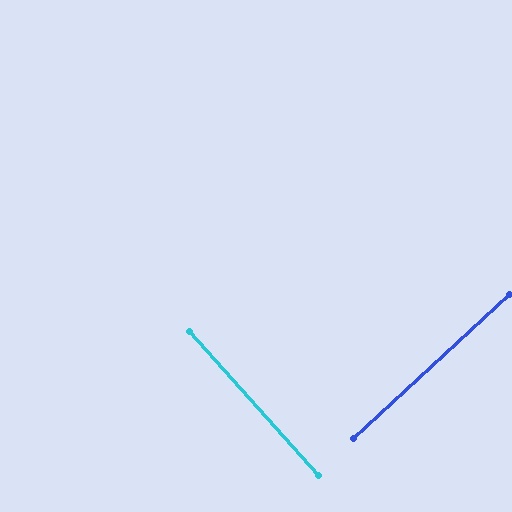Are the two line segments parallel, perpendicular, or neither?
Perpendicular — they meet at approximately 89°.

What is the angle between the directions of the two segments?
Approximately 89 degrees.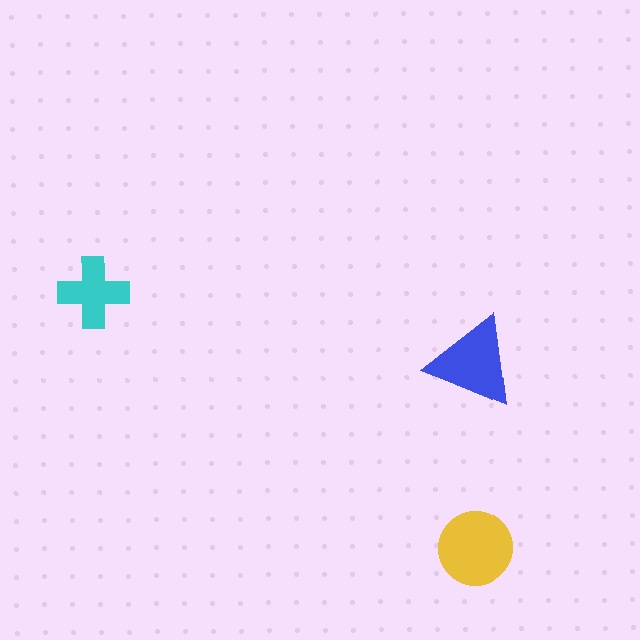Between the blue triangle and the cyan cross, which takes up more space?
The blue triangle.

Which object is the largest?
The yellow circle.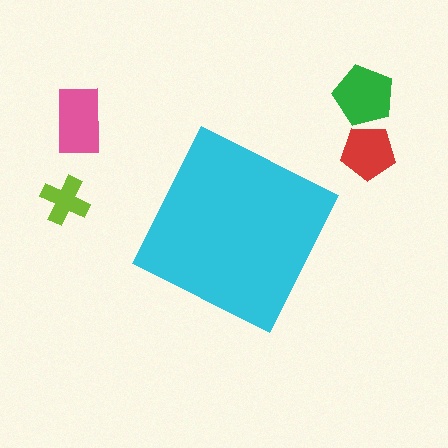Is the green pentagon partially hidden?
No, the green pentagon is fully visible.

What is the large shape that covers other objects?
A cyan diamond.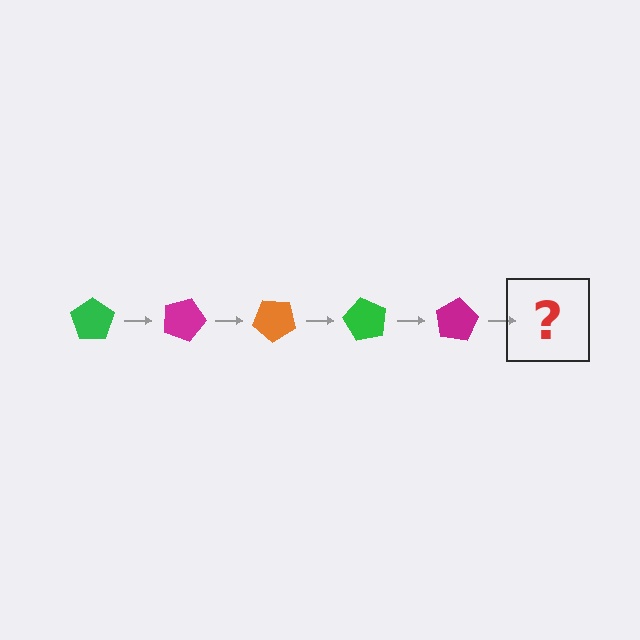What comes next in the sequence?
The next element should be an orange pentagon, rotated 100 degrees from the start.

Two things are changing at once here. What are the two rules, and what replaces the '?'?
The two rules are that it rotates 20 degrees each step and the color cycles through green, magenta, and orange. The '?' should be an orange pentagon, rotated 100 degrees from the start.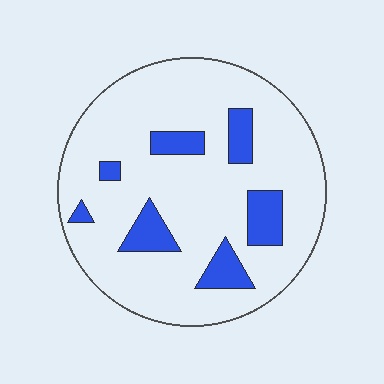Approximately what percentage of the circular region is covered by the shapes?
Approximately 15%.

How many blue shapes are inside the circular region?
7.